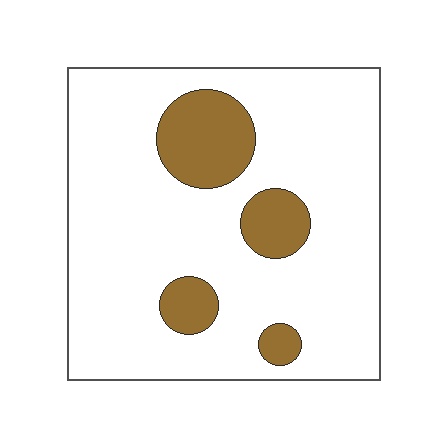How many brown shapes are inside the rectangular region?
4.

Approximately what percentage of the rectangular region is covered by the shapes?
Approximately 15%.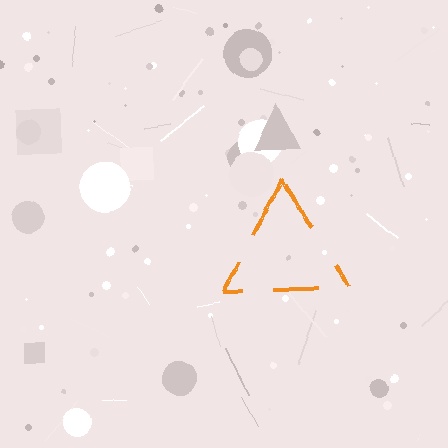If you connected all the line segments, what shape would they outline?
They would outline a triangle.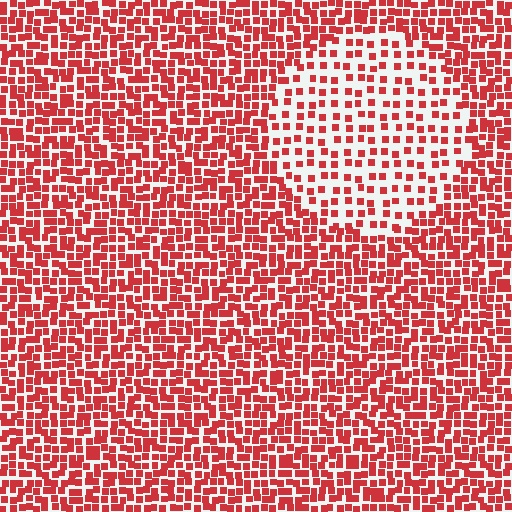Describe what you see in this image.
The image contains small red elements arranged at two different densities. A circle-shaped region is visible where the elements are less densely packed than the surrounding area.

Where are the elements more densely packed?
The elements are more densely packed outside the circle boundary.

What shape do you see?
I see a circle.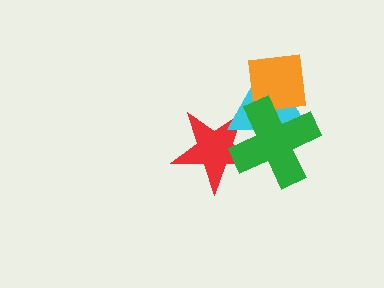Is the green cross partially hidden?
No, no other shape covers it.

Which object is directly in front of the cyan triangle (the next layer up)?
The orange square is directly in front of the cyan triangle.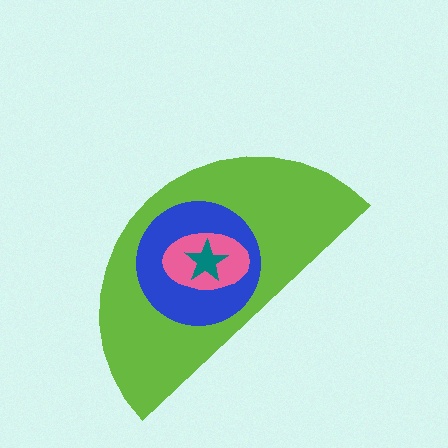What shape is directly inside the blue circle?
The pink ellipse.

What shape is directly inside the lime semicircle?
The blue circle.